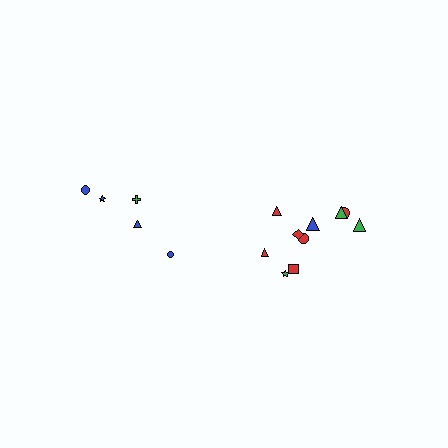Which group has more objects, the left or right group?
The right group.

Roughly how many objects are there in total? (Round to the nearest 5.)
Roughly 15 objects in total.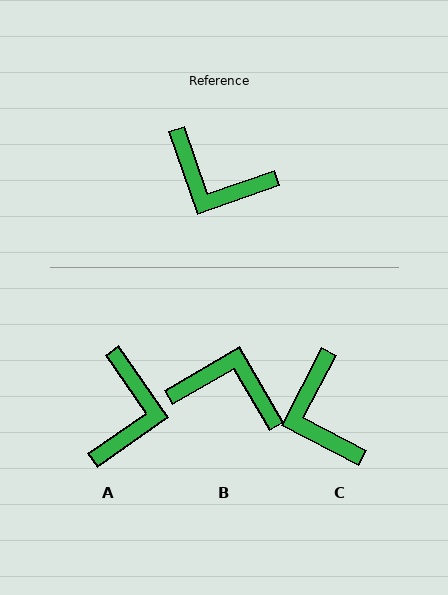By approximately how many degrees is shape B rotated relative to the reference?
Approximately 169 degrees clockwise.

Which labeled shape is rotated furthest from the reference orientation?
B, about 169 degrees away.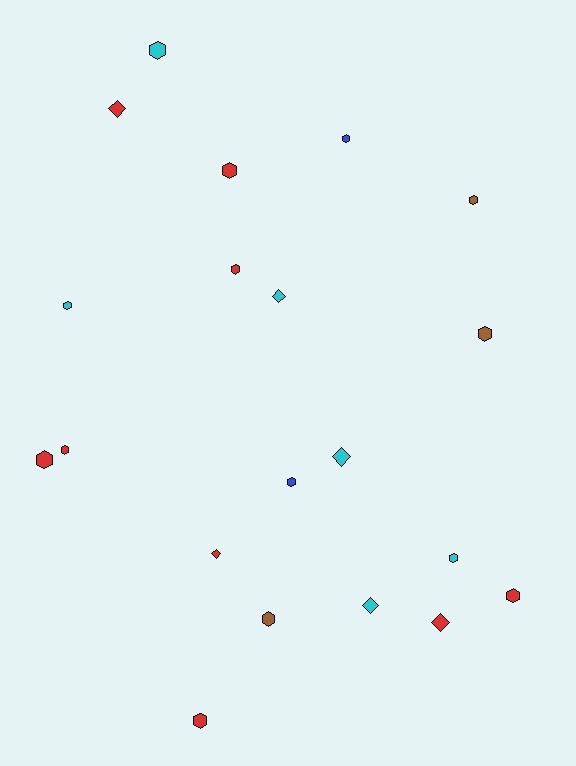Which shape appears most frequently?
Hexagon, with 14 objects.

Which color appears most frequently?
Red, with 9 objects.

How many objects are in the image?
There are 20 objects.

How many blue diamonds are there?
There are no blue diamonds.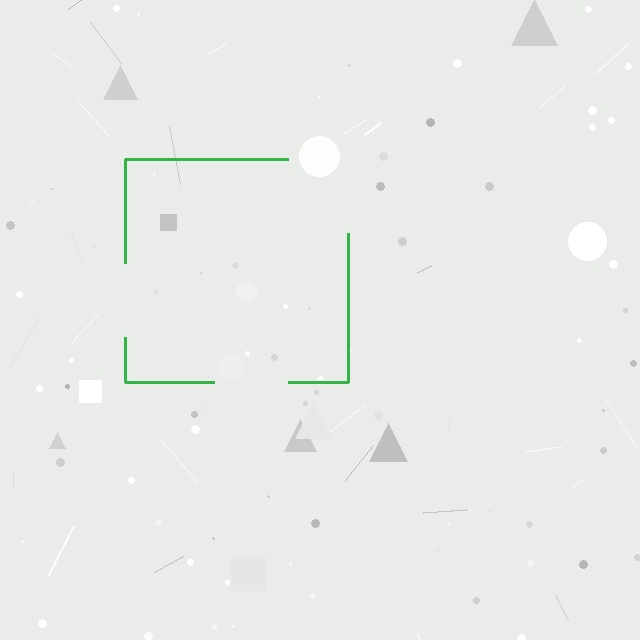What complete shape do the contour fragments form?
The contour fragments form a square.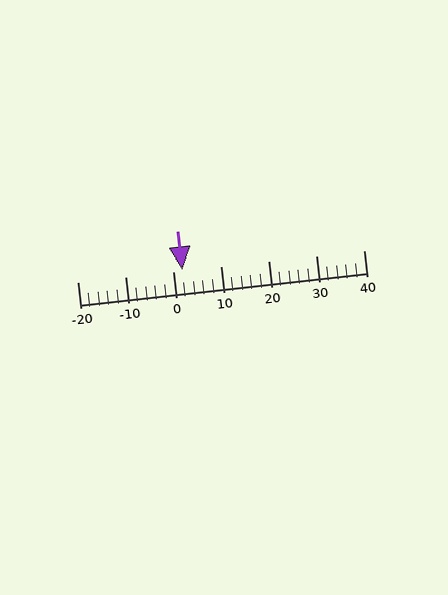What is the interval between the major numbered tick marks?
The major tick marks are spaced 10 units apart.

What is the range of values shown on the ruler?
The ruler shows values from -20 to 40.